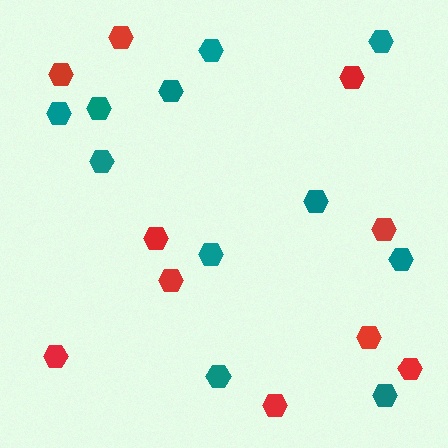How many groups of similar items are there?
There are 2 groups: one group of red hexagons (10) and one group of teal hexagons (11).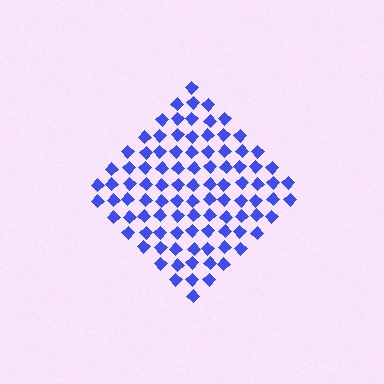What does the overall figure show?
The overall figure shows a diamond.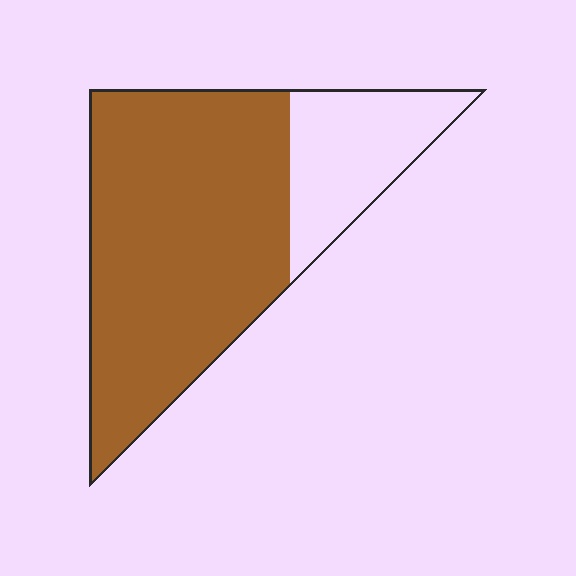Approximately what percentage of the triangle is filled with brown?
Approximately 75%.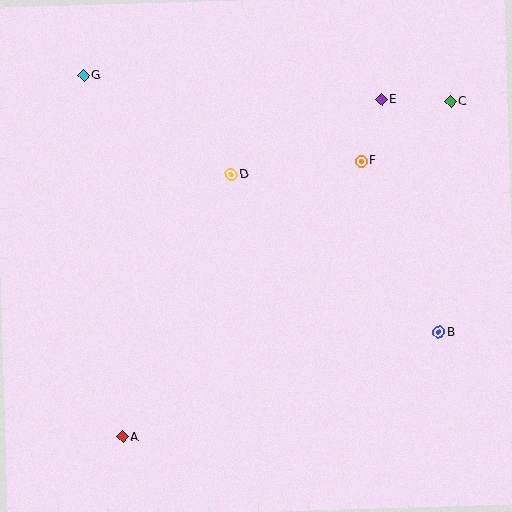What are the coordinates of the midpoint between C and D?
The midpoint between C and D is at (341, 138).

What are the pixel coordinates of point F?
Point F is at (361, 161).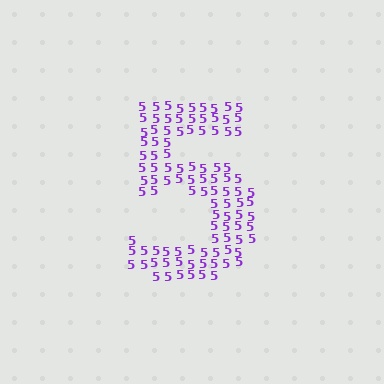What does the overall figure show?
The overall figure shows the digit 5.